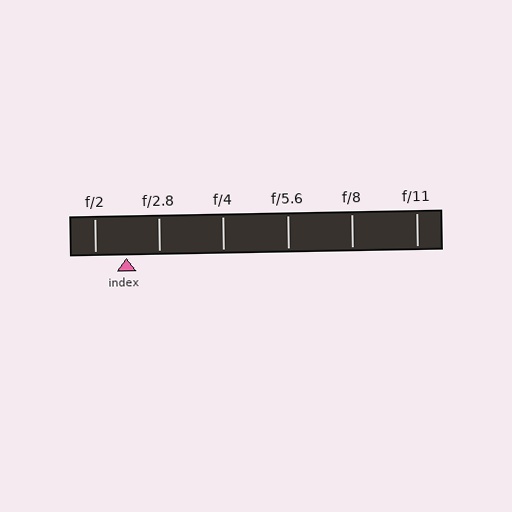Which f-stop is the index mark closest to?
The index mark is closest to f/2.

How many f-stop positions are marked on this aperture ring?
There are 6 f-stop positions marked.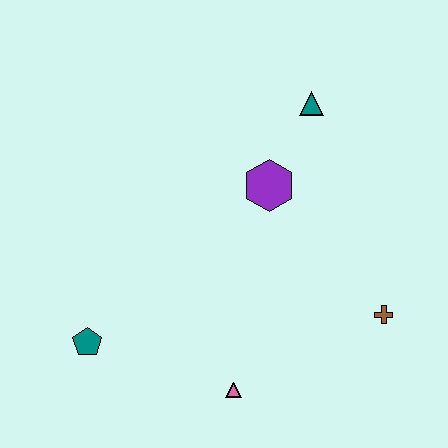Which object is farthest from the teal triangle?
The teal pentagon is farthest from the teal triangle.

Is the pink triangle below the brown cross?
Yes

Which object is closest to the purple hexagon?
The teal triangle is closest to the purple hexagon.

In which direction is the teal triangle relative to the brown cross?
The teal triangle is above the brown cross.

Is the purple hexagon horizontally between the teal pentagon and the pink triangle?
No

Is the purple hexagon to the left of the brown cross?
Yes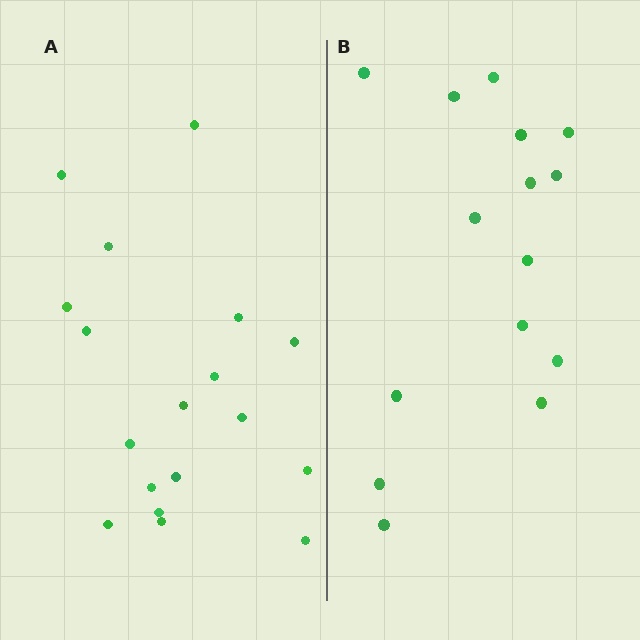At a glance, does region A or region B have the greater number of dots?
Region A (the left region) has more dots.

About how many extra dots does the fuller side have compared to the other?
Region A has just a few more — roughly 2 or 3 more dots than region B.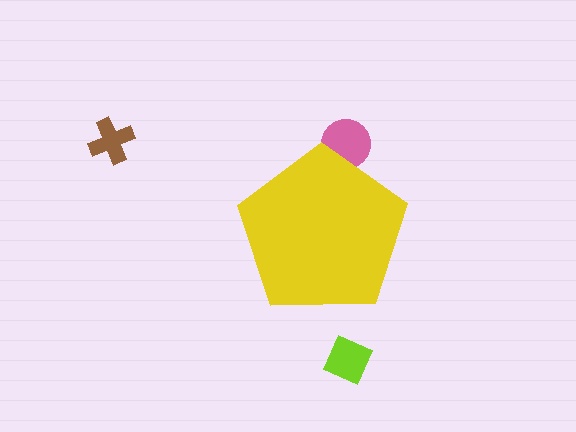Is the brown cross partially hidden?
No, the brown cross is fully visible.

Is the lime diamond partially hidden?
No, the lime diamond is fully visible.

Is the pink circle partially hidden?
Yes, the pink circle is partially hidden behind the yellow pentagon.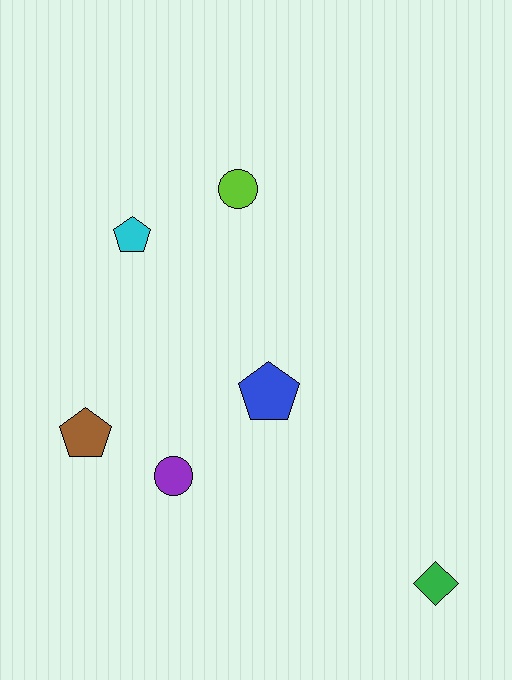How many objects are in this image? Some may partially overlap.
There are 6 objects.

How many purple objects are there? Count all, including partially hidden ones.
There is 1 purple object.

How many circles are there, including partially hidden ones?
There are 2 circles.